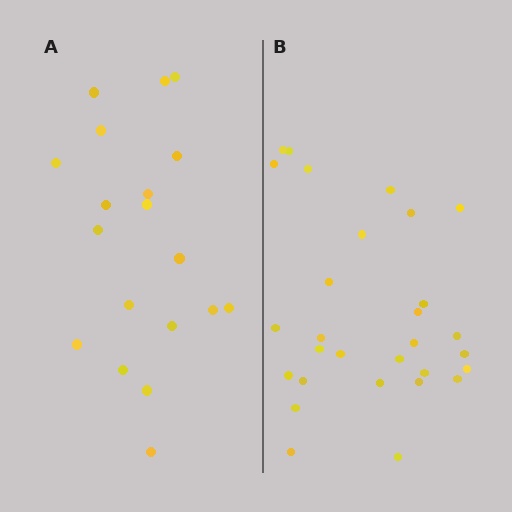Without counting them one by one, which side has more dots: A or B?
Region B (the right region) has more dots.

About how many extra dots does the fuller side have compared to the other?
Region B has roughly 10 or so more dots than region A.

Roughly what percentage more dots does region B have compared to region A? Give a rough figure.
About 55% more.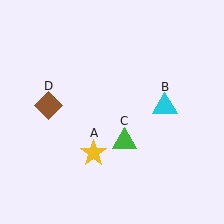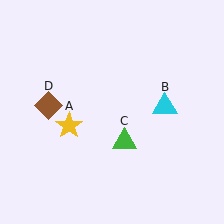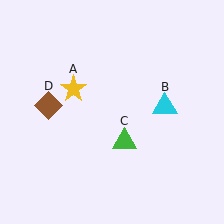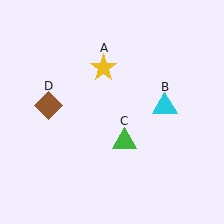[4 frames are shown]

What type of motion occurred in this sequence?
The yellow star (object A) rotated clockwise around the center of the scene.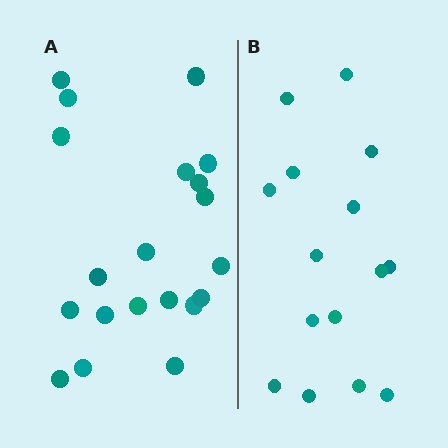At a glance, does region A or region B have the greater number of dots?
Region A (the left region) has more dots.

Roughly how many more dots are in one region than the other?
Region A has about 5 more dots than region B.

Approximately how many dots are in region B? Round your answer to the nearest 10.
About 20 dots. (The exact count is 15, which rounds to 20.)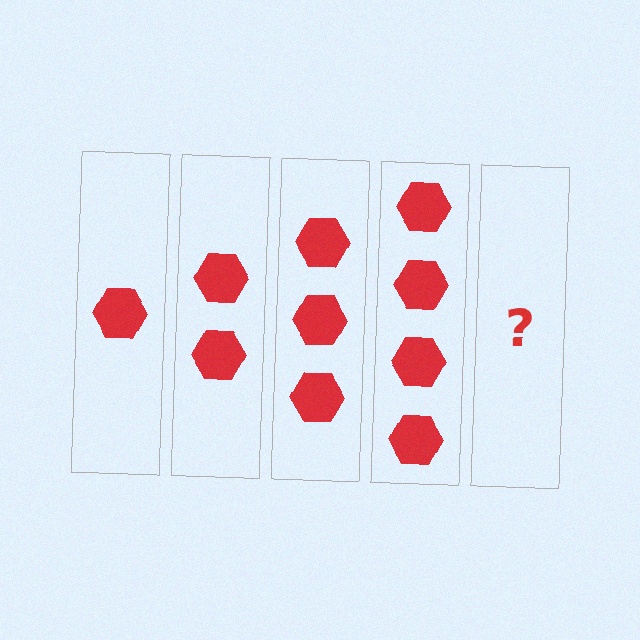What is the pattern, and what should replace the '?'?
The pattern is that each step adds one more hexagon. The '?' should be 5 hexagons.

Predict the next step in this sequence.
The next step is 5 hexagons.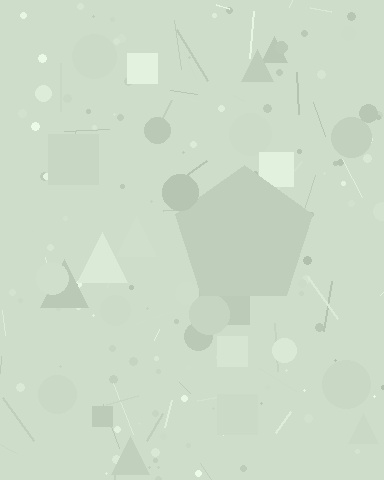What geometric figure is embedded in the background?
A pentagon is embedded in the background.